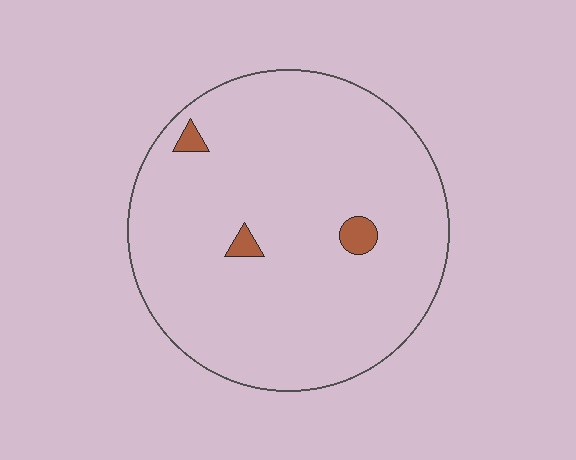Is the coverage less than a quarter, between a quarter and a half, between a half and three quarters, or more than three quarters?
Less than a quarter.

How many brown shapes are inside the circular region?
3.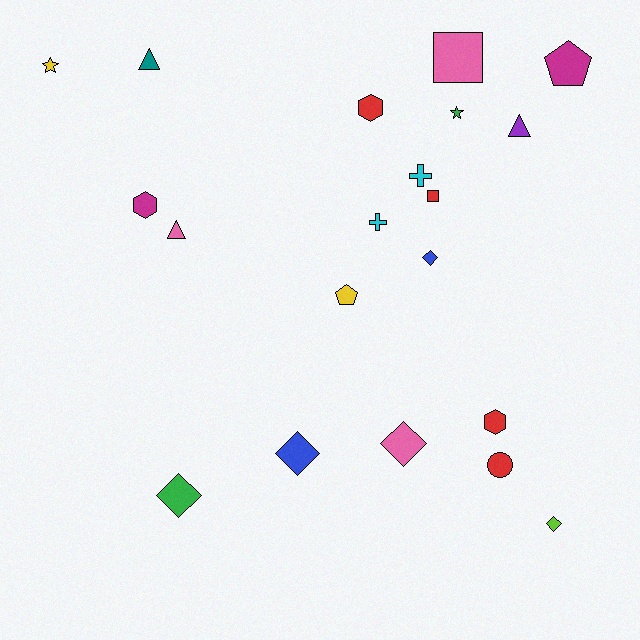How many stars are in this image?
There are 2 stars.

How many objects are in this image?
There are 20 objects.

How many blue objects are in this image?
There are 2 blue objects.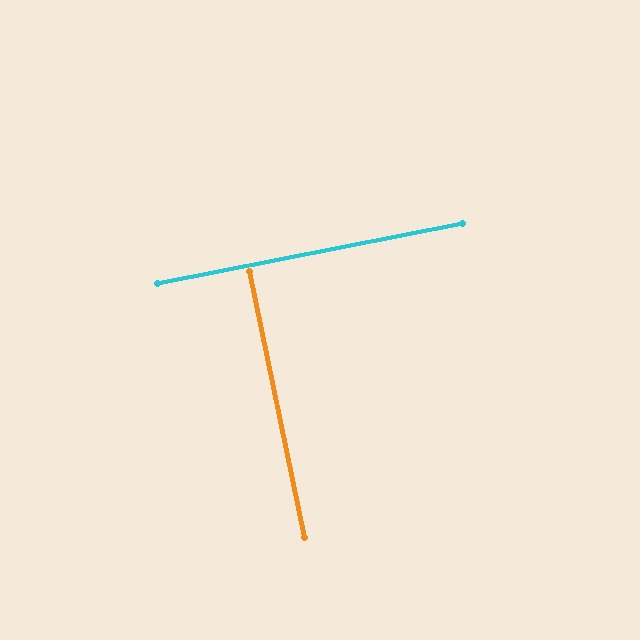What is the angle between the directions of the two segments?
Approximately 89 degrees.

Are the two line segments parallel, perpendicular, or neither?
Perpendicular — they meet at approximately 89°.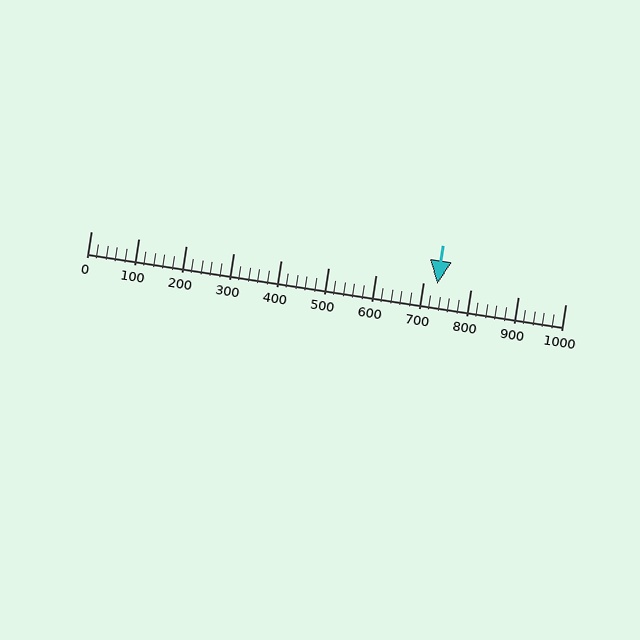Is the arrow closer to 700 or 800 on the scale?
The arrow is closer to 700.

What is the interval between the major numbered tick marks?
The major tick marks are spaced 100 units apart.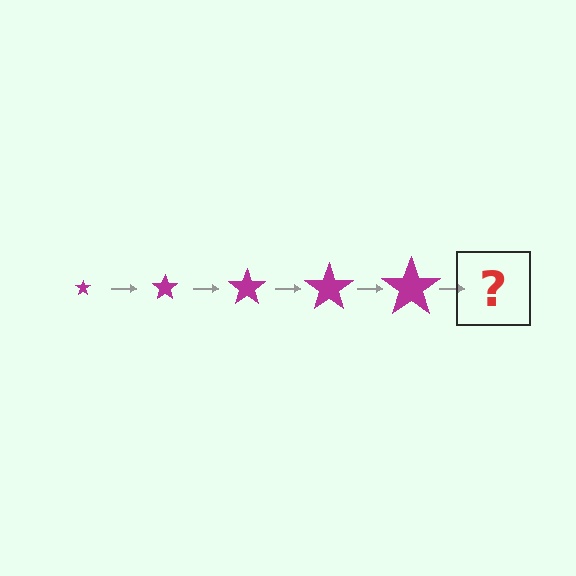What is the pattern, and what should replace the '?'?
The pattern is that the star gets progressively larger each step. The '?' should be a magenta star, larger than the previous one.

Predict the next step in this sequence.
The next step is a magenta star, larger than the previous one.